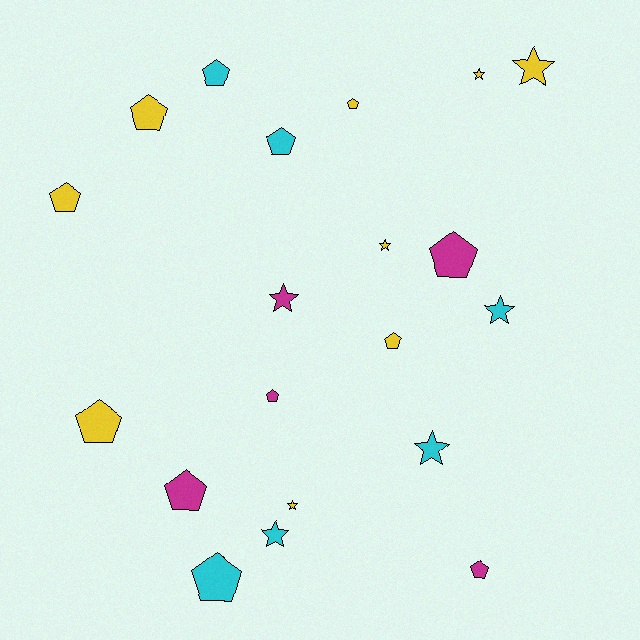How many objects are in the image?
There are 20 objects.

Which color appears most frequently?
Yellow, with 9 objects.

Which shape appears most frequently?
Pentagon, with 12 objects.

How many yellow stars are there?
There are 4 yellow stars.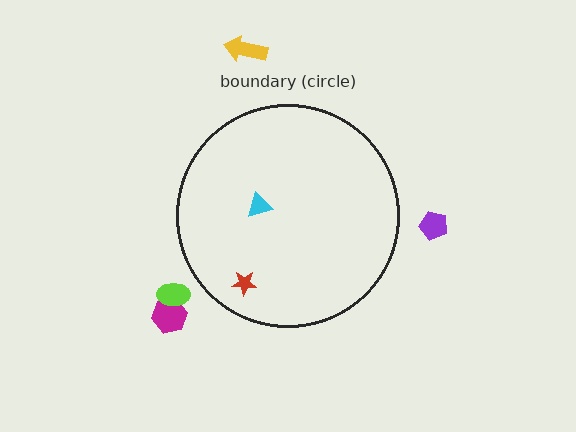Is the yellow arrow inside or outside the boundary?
Outside.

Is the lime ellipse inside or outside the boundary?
Outside.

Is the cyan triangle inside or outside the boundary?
Inside.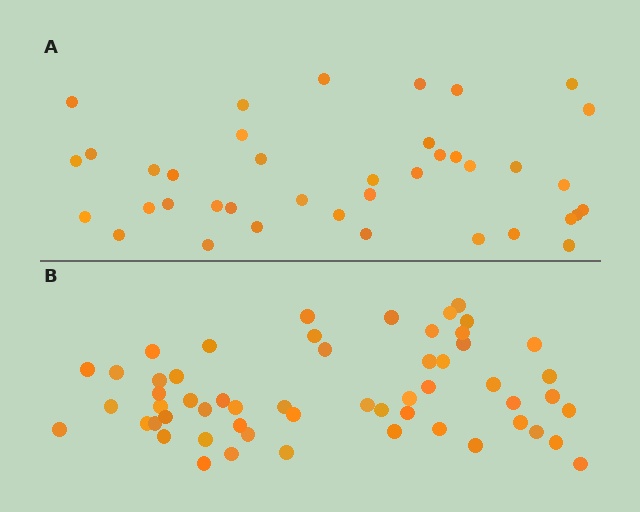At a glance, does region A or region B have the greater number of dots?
Region B (the bottom region) has more dots.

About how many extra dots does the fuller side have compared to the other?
Region B has approximately 15 more dots than region A.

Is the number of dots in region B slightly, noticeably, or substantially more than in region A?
Region B has noticeably more, but not dramatically so. The ratio is roughly 1.4 to 1.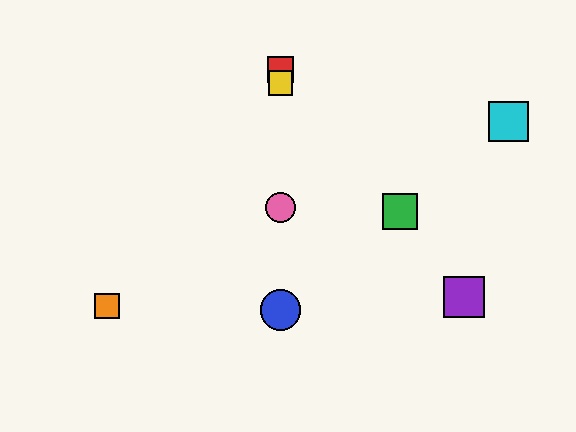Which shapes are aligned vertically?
The red square, the blue circle, the yellow square, the pink circle are aligned vertically.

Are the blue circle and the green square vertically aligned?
No, the blue circle is at x≈281 and the green square is at x≈400.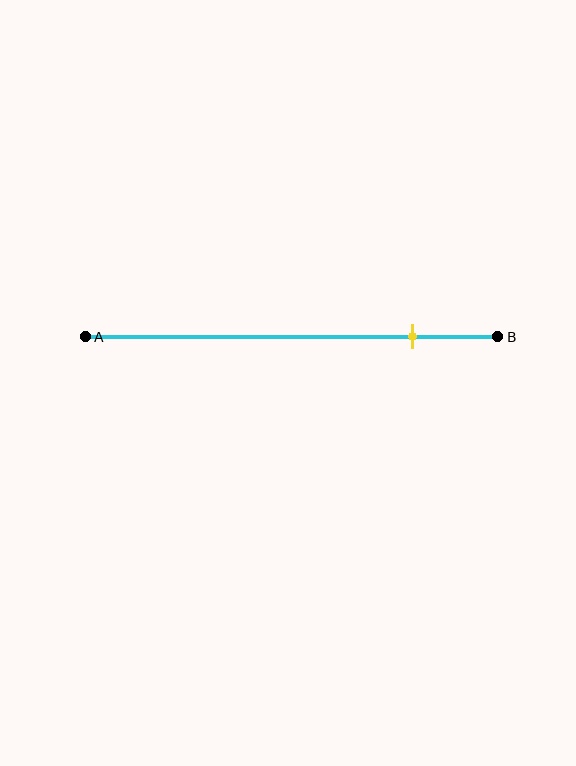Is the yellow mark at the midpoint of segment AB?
No, the mark is at about 80% from A, not at the 50% midpoint.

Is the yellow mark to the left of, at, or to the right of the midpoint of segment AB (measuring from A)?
The yellow mark is to the right of the midpoint of segment AB.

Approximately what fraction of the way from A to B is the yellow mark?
The yellow mark is approximately 80% of the way from A to B.